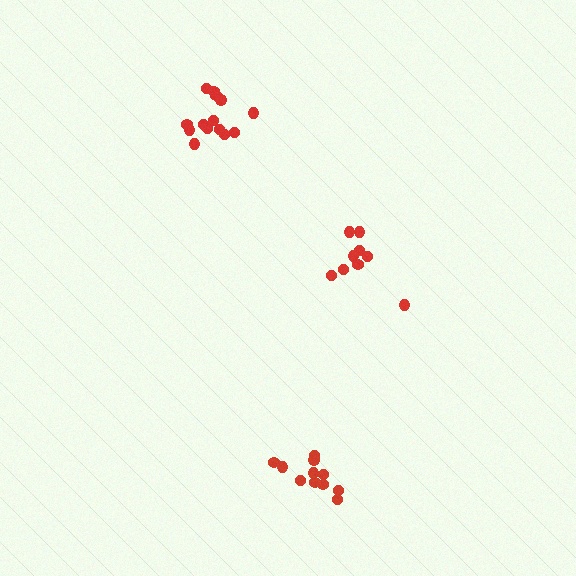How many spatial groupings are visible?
There are 3 spatial groupings.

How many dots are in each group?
Group 1: 9 dots, Group 2: 14 dots, Group 3: 11 dots (34 total).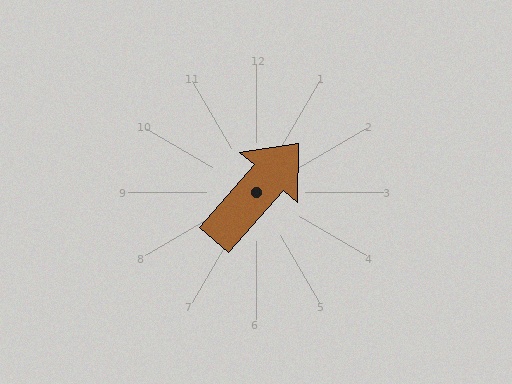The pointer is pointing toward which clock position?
Roughly 1 o'clock.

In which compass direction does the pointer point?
Northeast.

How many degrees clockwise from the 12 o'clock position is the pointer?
Approximately 41 degrees.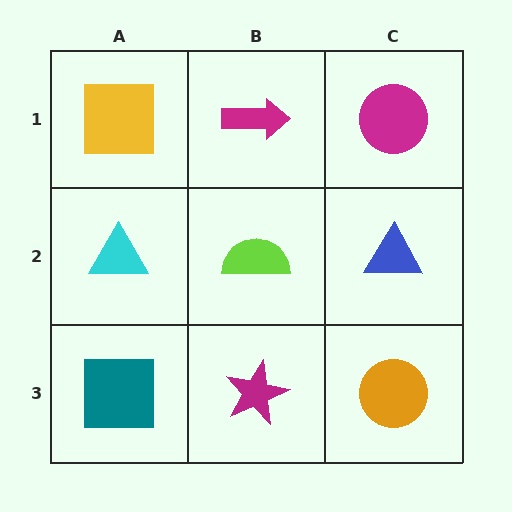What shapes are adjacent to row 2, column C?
A magenta circle (row 1, column C), an orange circle (row 3, column C), a lime semicircle (row 2, column B).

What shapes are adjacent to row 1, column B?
A lime semicircle (row 2, column B), a yellow square (row 1, column A), a magenta circle (row 1, column C).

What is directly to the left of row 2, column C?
A lime semicircle.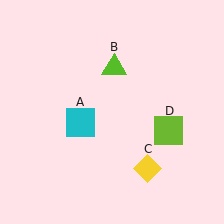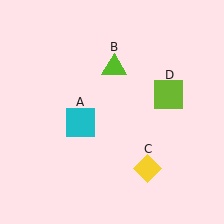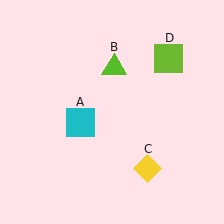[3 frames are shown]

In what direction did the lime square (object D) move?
The lime square (object D) moved up.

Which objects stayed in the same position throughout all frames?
Cyan square (object A) and lime triangle (object B) and yellow diamond (object C) remained stationary.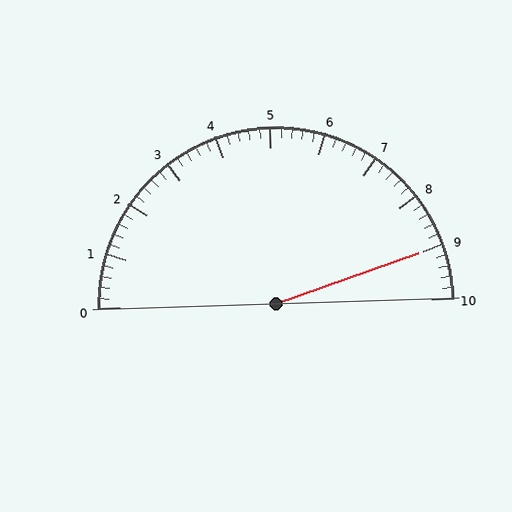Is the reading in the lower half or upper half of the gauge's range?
The reading is in the upper half of the range (0 to 10).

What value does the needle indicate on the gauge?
The needle indicates approximately 9.0.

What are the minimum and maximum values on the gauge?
The gauge ranges from 0 to 10.